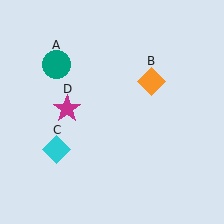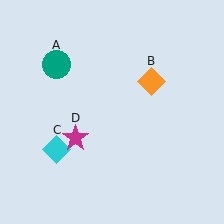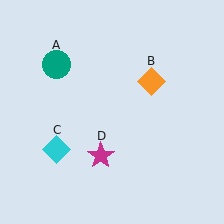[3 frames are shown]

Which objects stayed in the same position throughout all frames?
Teal circle (object A) and orange diamond (object B) and cyan diamond (object C) remained stationary.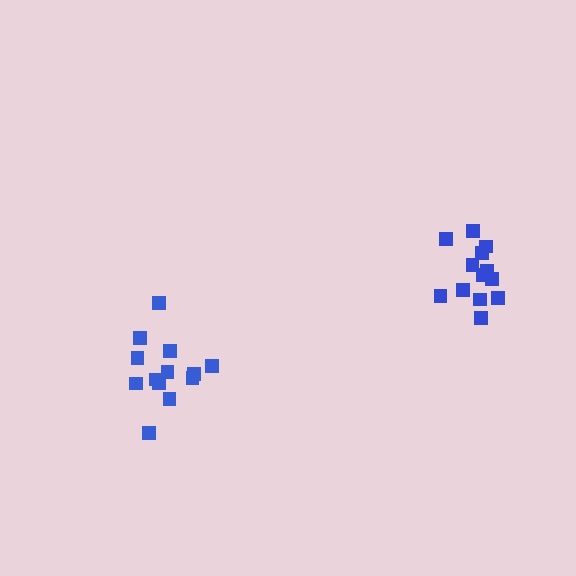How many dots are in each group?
Group 1: 13 dots, Group 2: 13 dots (26 total).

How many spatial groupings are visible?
There are 2 spatial groupings.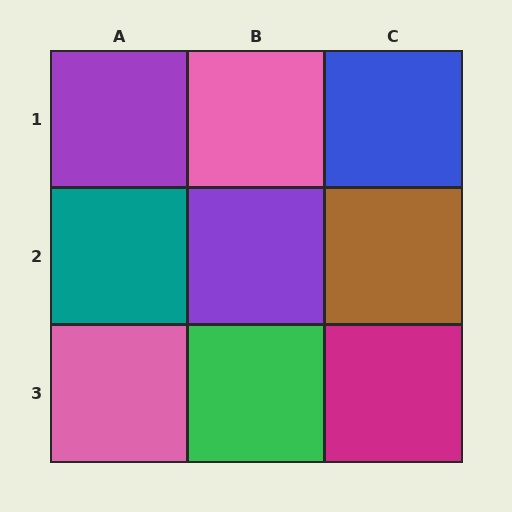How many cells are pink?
2 cells are pink.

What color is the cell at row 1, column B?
Pink.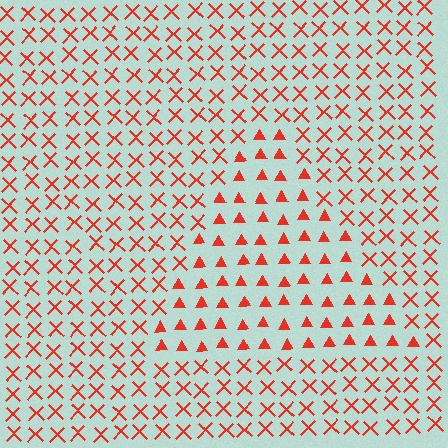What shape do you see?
I see a triangle.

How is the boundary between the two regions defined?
The boundary is defined by a change in element shape: triangles inside vs. X marks outside. All elements share the same color and spacing.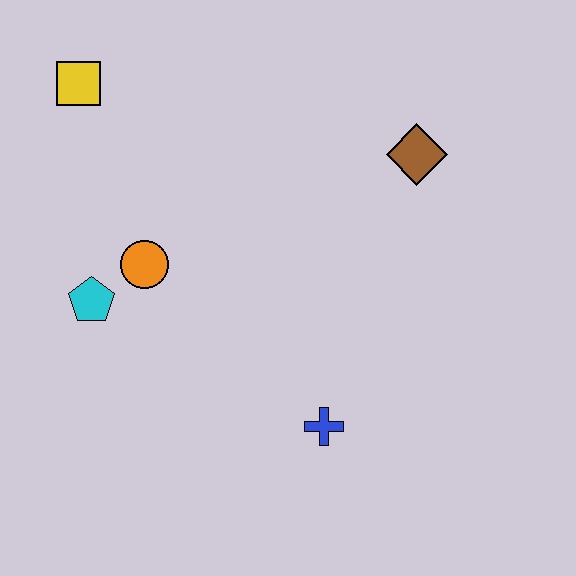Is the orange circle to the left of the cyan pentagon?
No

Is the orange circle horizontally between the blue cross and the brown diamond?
No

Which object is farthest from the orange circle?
The brown diamond is farthest from the orange circle.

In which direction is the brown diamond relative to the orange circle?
The brown diamond is to the right of the orange circle.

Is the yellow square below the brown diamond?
No